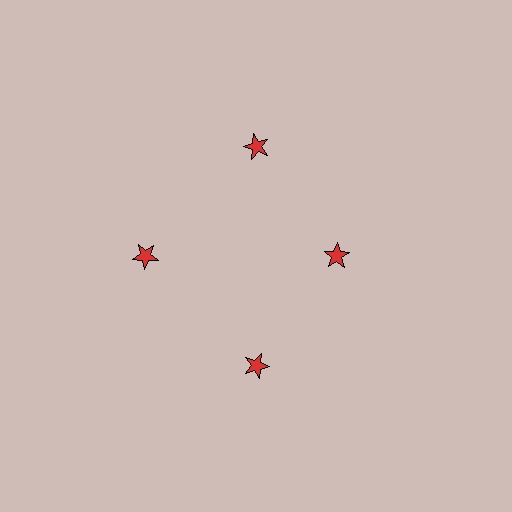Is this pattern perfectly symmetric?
No. The 4 red stars are arranged in a ring, but one element near the 3 o'clock position is pulled inward toward the center, breaking the 4-fold rotational symmetry.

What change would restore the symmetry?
The symmetry would be restored by moving it outward, back onto the ring so that all 4 stars sit at equal angles and equal distance from the center.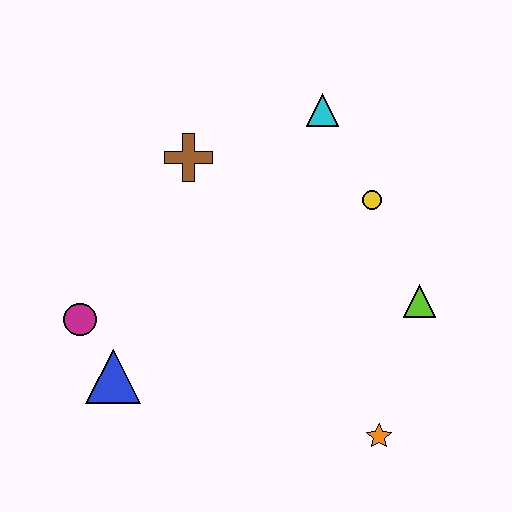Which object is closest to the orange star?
The lime triangle is closest to the orange star.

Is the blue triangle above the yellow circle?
No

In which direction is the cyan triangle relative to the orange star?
The cyan triangle is above the orange star.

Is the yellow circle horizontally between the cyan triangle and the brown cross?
No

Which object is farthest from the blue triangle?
The cyan triangle is farthest from the blue triangle.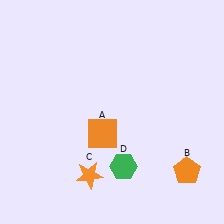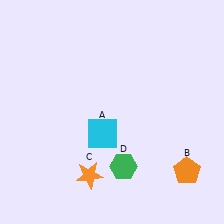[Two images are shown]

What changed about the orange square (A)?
In Image 1, A is orange. In Image 2, it changed to cyan.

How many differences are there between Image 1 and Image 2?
There is 1 difference between the two images.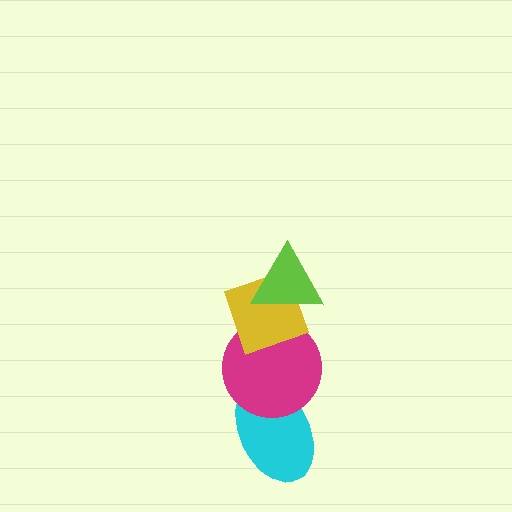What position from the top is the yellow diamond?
The yellow diamond is 2nd from the top.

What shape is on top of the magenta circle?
The yellow diamond is on top of the magenta circle.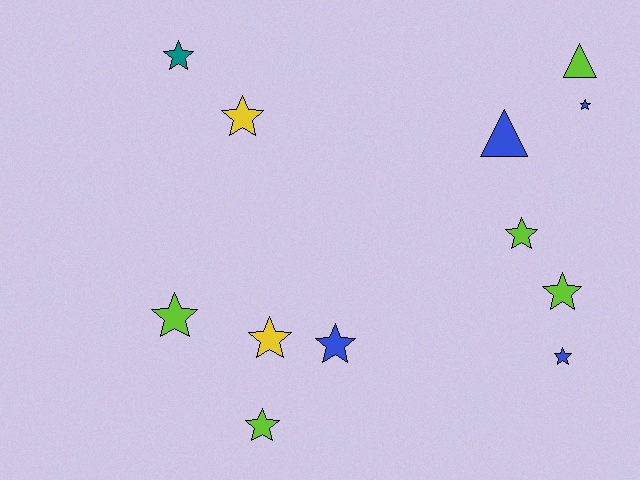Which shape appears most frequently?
Star, with 10 objects.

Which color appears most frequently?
Lime, with 5 objects.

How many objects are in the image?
There are 12 objects.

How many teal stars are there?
There is 1 teal star.